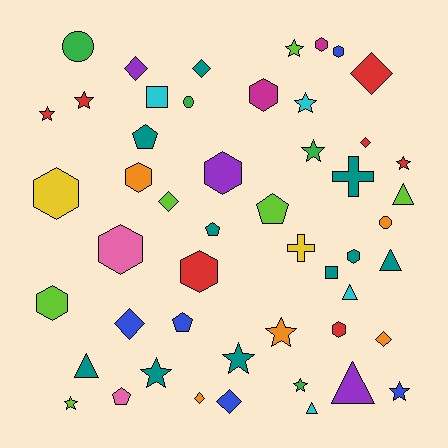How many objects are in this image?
There are 50 objects.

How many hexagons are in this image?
There are 11 hexagons.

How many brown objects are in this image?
There are no brown objects.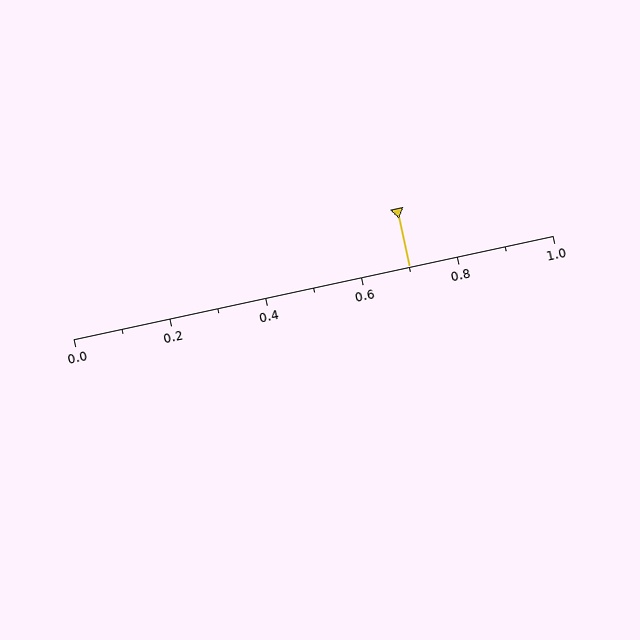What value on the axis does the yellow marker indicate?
The marker indicates approximately 0.7.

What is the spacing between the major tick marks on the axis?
The major ticks are spaced 0.2 apart.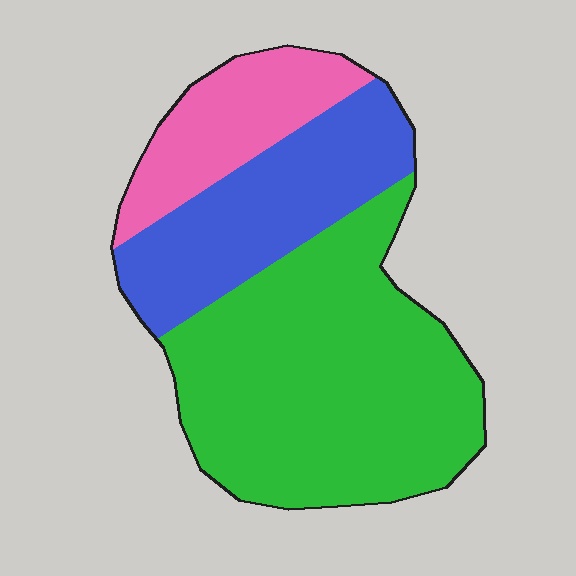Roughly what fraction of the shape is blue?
Blue takes up between a sixth and a third of the shape.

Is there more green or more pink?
Green.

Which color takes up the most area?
Green, at roughly 55%.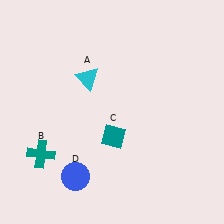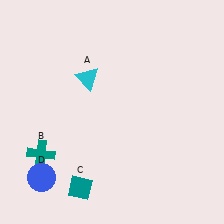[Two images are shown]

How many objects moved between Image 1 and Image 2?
2 objects moved between the two images.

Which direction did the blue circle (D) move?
The blue circle (D) moved left.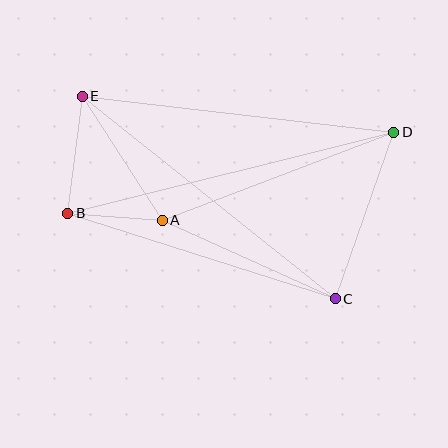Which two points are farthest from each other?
Points B and D are farthest from each other.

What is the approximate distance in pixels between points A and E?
The distance between A and E is approximately 148 pixels.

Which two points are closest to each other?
Points A and B are closest to each other.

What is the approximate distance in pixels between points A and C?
The distance between A and C is approximately 190 pixels.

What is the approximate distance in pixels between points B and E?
The distance between B and E is approximately 118 pixels.